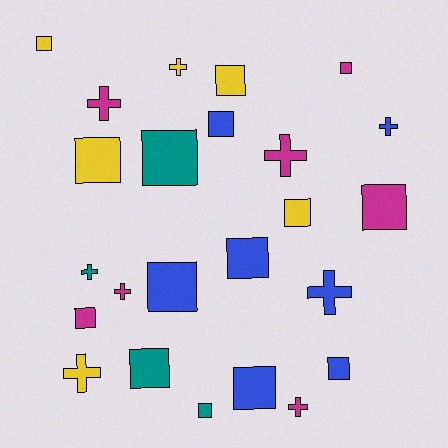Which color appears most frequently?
Magenta, with 7 objects.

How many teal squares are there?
There are 3 teal squares.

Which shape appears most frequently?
Square, with 15 objects.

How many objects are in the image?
There are 24 objects.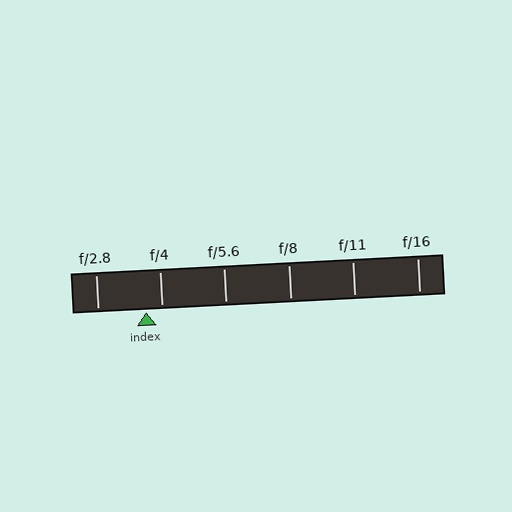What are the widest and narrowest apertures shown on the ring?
The widest aperture shown is f/2.8 and the narrowest is f/16.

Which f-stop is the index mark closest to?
The index mark is closest to f/4.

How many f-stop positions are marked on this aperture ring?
There are 6 f-stop positions marked.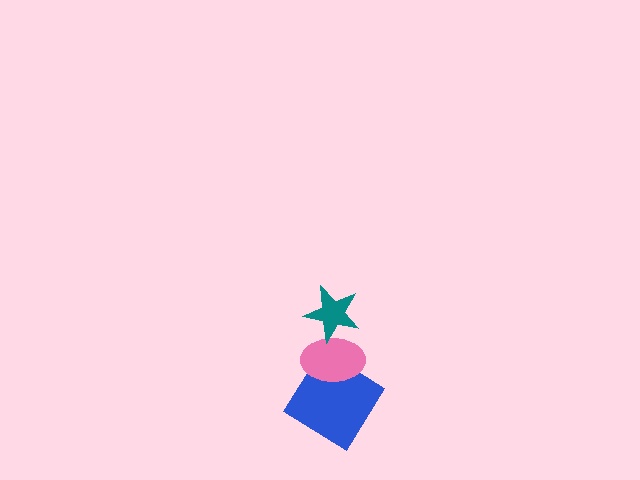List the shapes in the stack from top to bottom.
From top to bottom: the teal star, the pink ellipse, the blue diamond.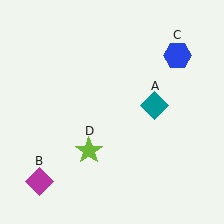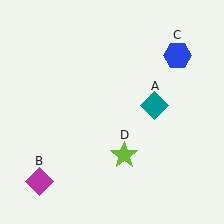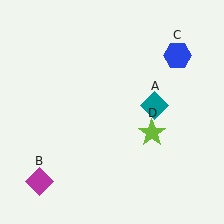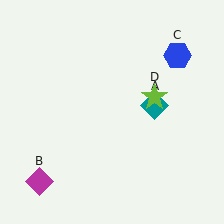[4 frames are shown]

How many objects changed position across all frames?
1 object changed position: lime star (object D).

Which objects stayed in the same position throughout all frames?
Teal diamond (object A) and magenta diamond (object B) and blue hexagon (object C) remained stationary.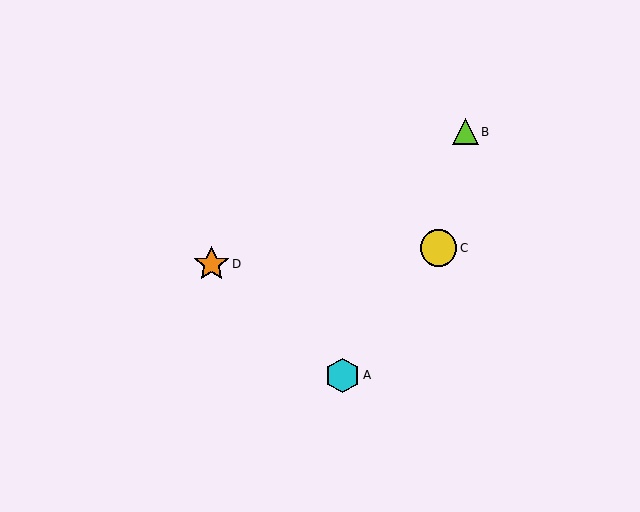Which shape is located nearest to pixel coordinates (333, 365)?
The cyan hexagon (labeled A) at (343, 375) is nearest to that location.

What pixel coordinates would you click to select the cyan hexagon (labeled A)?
Click at (343, 375) to select the cyan hexagon A.